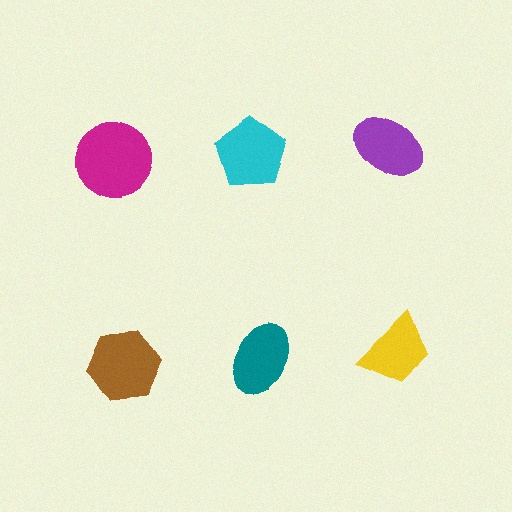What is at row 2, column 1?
A brown hexagon.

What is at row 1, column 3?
A purple ellipse.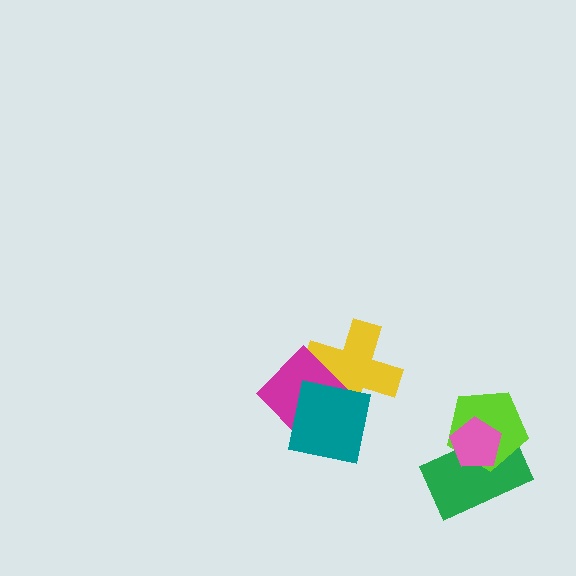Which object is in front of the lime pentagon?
The pink pentagon is in front of the lime pentagon.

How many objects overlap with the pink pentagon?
2 objects overlap with the pink pentagon.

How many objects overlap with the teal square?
2 objects overlap with the teal square.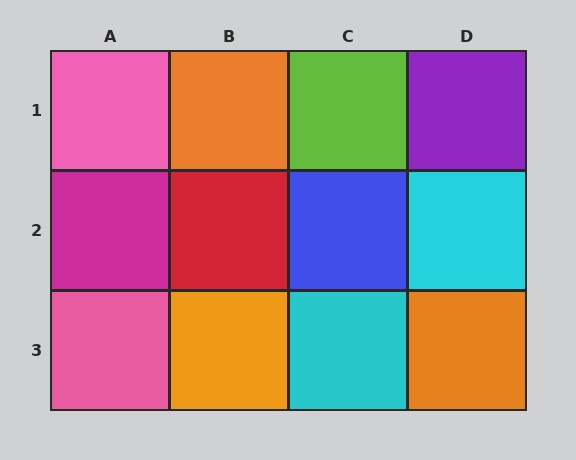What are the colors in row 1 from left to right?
Pink, orange, lime, purple.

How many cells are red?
1 cell is red.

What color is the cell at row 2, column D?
Cyan.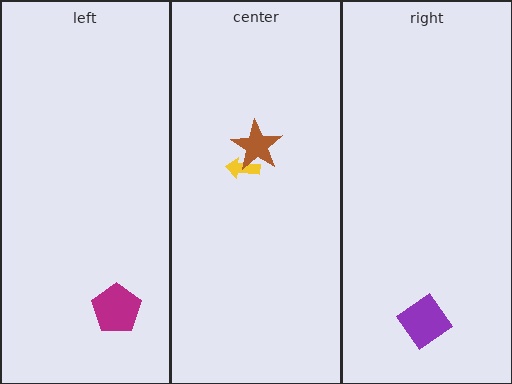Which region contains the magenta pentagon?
The left region.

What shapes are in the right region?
The purple diamond.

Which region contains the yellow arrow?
The center region.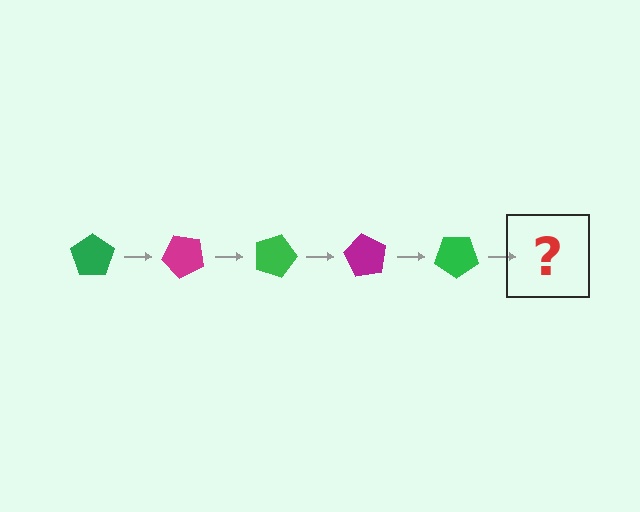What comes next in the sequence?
The next element should be a magenta pentagon, rotated 225 degrees from the start.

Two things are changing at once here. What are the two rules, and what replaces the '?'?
The two rules are that it rotates 45 degrees each step and the color cycles through green and magenta. The '?' should be a magenta pentagon, rotated 225 degrees from the start.